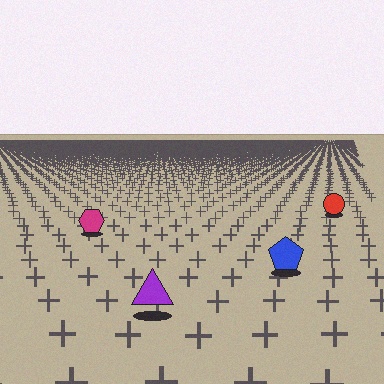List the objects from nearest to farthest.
From nearest to farthest: the purple triangle, the blue pentagon, the magenta hexagon, the red circle.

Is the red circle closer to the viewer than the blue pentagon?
No. The blue pentagon is closer — you can tell from the texture gradient: the ground texture is coarser near it.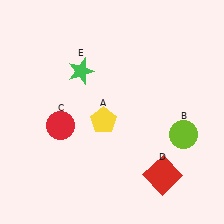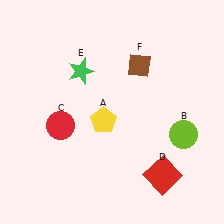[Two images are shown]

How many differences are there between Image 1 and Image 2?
There is 1 difference between the two images.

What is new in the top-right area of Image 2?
A brown diamond (F) was added in the top-right area of Image 2.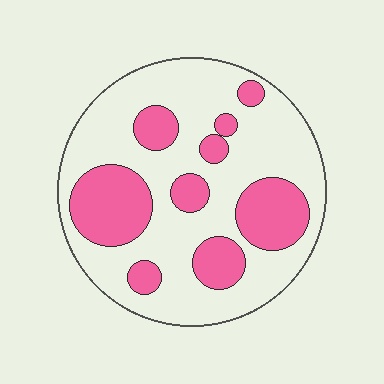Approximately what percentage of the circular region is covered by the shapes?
Approximately 30%.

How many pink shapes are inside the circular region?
9.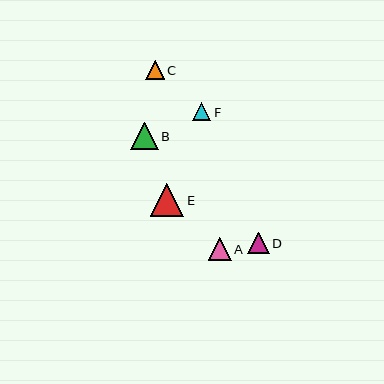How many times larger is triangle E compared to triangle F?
Triangle E is approximately 1.8 times the size of triangle F.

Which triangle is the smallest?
Triangle F is the smallest with a size of approximately 18 pixels.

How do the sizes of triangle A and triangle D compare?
Triangle A and triangle D are approximately the same size.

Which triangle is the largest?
Triangle E is the largest with a size of approximately 34 pixels.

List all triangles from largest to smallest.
From largest to smallest: E, B, A, D, C, F.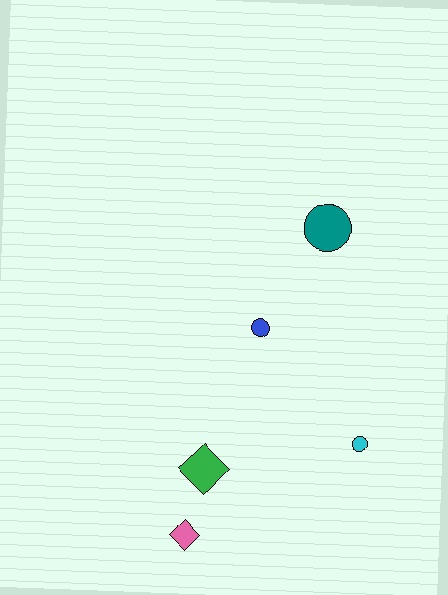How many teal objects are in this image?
There is 1 teal object.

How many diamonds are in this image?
There are 2 diamonds.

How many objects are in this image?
There are 5 objects.